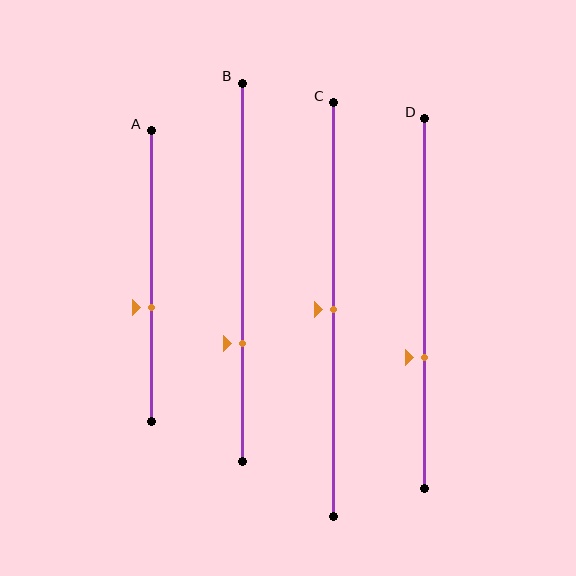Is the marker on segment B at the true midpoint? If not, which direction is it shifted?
No, the marker on segment B is shifted downward by about 19% of the segment length.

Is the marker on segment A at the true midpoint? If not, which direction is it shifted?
No, the marker on segment A is shifted downward by about 11% of the segment length.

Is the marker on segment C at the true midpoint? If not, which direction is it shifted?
Yes, the marker on segment C is at the true midpoint.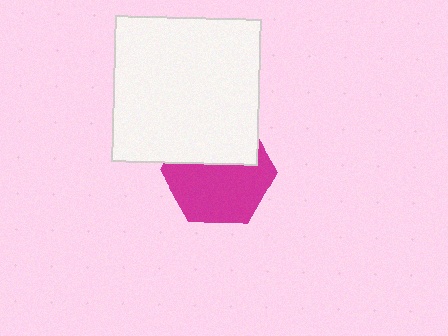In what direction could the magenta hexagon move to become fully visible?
The magenta hexagon could move down. That would shift it out from behind the white square entirely.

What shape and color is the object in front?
The object in front is a white square.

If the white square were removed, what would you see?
You would see the complete magenta hexagon.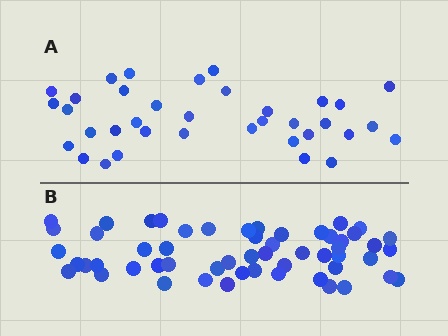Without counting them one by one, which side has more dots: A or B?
Region B (the bottom region) has more dots.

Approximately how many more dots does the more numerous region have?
Region B has approximately 20 more dots than region A.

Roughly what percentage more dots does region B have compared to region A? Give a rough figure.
About 55% more.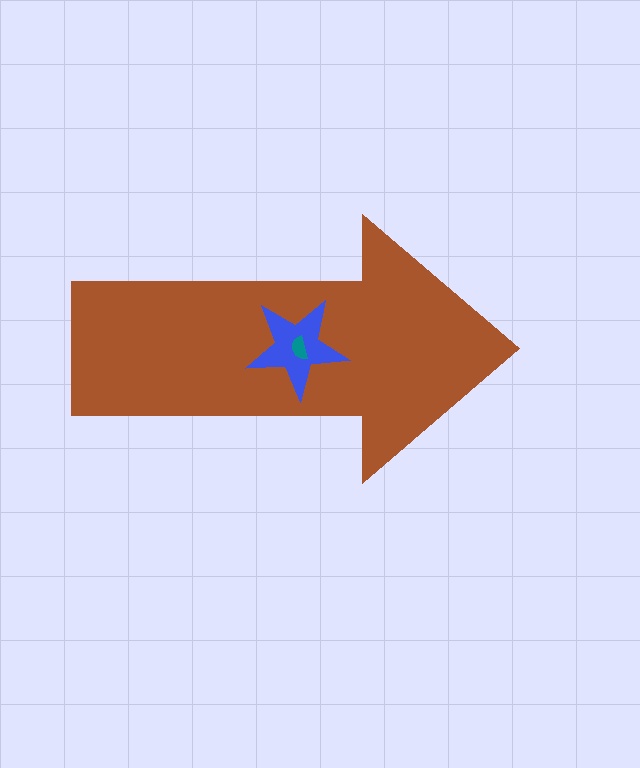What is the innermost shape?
The teal semicircle.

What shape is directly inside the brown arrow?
The blue star.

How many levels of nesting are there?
3.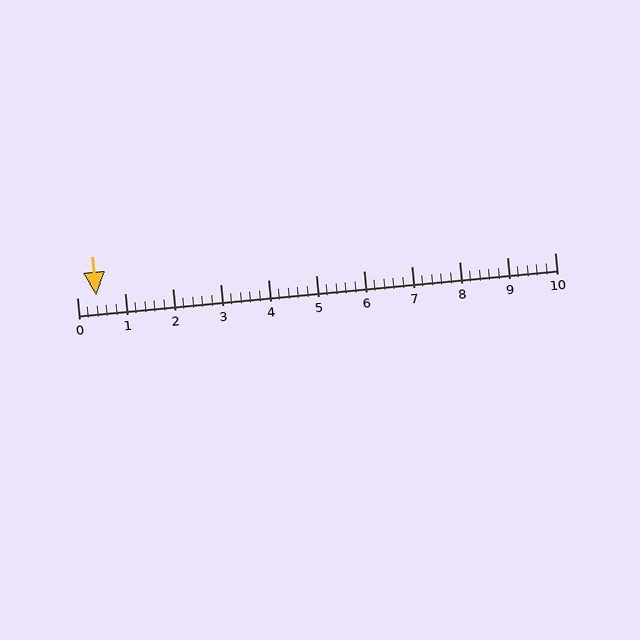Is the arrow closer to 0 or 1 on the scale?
The arrow is closer to 0.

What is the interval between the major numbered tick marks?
The major tick marks are spaced 1 units apart.